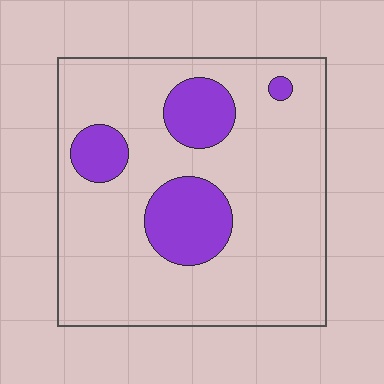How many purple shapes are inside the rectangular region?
4.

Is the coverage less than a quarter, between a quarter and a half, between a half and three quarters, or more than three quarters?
Less than a quarter.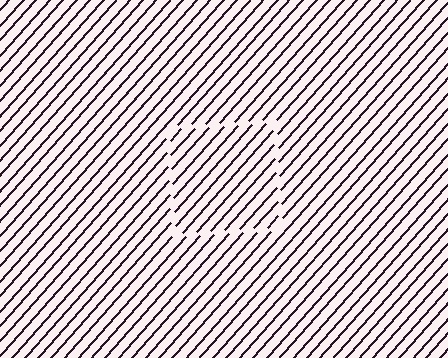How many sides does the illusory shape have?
4 sides — the line-ends trace a square.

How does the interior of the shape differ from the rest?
The interior of the shape contains the same grating, shifted by half a period — the contour is defined by the phase discontinuity where line-ends from the inner and outer gratings abut.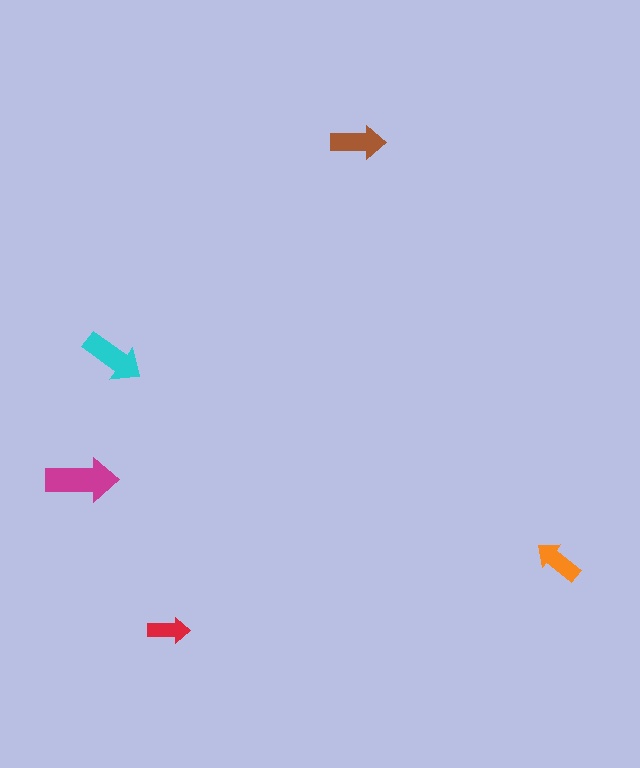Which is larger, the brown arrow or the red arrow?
The brown one.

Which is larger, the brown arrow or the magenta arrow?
The magenta one.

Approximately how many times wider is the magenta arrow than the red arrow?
About 1.5 times wider.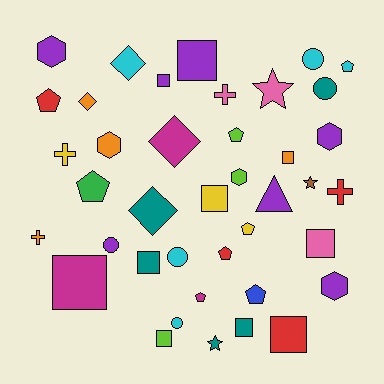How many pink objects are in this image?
There are 3 pink objects.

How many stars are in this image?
There are 3 stars.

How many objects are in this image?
There are 40 objects.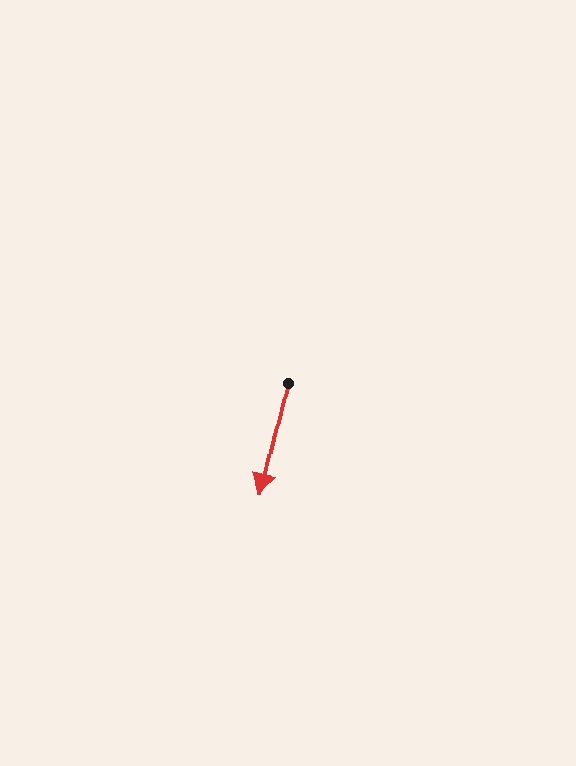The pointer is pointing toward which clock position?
Roughly 6 o'clock.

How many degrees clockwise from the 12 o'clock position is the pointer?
Approximately 193 degrees.